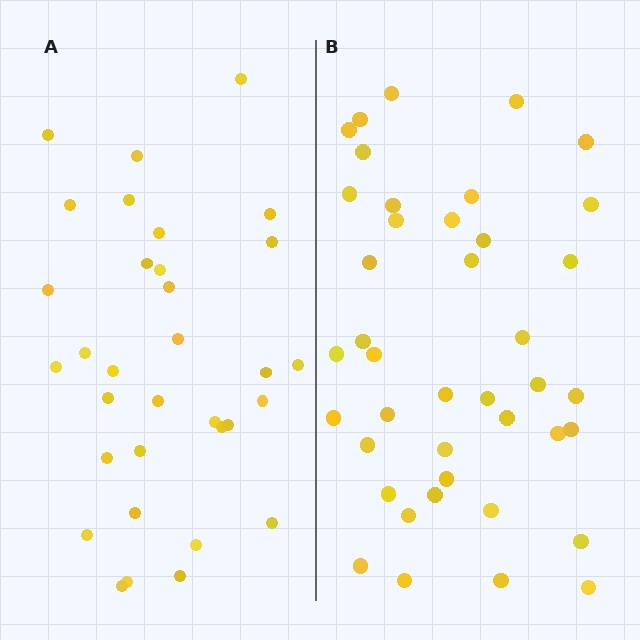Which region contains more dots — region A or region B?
Region B (the right region) has more dots.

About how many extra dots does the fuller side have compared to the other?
Region B has roughly 8 or so more dots than region A.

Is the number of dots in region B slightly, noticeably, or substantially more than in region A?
Region B has only slightly more — the two regions are fairly close. The ratio is roughly 1.2 to 1.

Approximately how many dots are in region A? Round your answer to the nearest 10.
About 30 dots. (The exact count is 33, which rounds to 30.)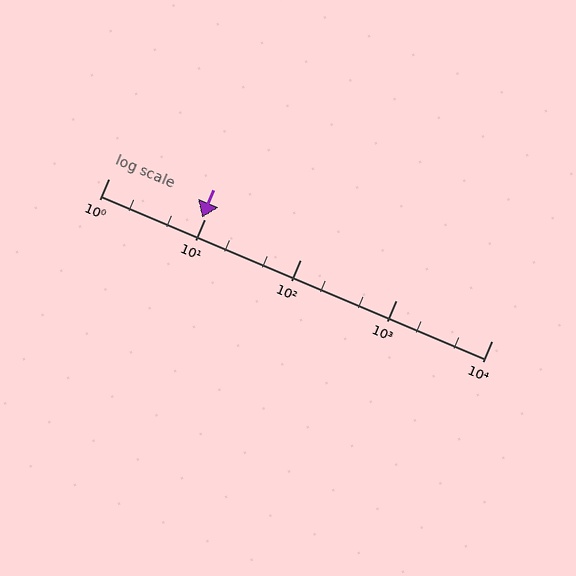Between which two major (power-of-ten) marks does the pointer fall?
The pointer is between 1 and 10.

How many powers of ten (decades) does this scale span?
The scale spans 4 decades, from 1 to 10000.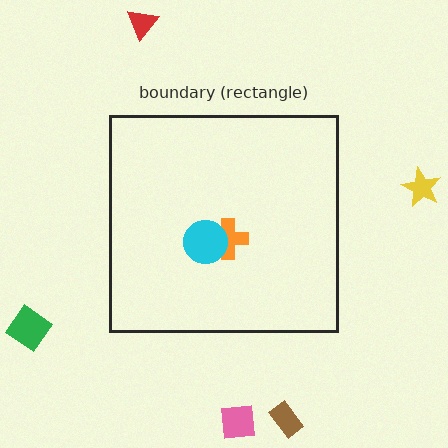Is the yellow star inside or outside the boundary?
Outside.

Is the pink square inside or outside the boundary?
Outside.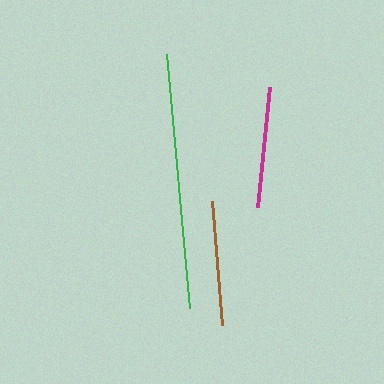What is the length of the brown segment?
The brown segment is approximately 125 pixels long.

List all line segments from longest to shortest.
From longest to shortest: green, brown, magenta.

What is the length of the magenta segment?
The magenta segment is approximately 121 pixels long.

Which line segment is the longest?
The green line is the longest at approximately 255 pixels.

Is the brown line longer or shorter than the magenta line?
The brown line is longer than the magenta line.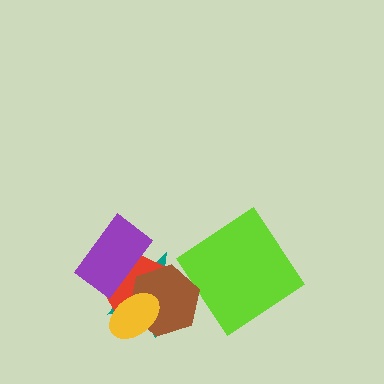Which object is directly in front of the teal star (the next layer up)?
The red pentagon is directly in front of the teal star.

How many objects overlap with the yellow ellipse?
3 objects overlap with the yellow ellipse.